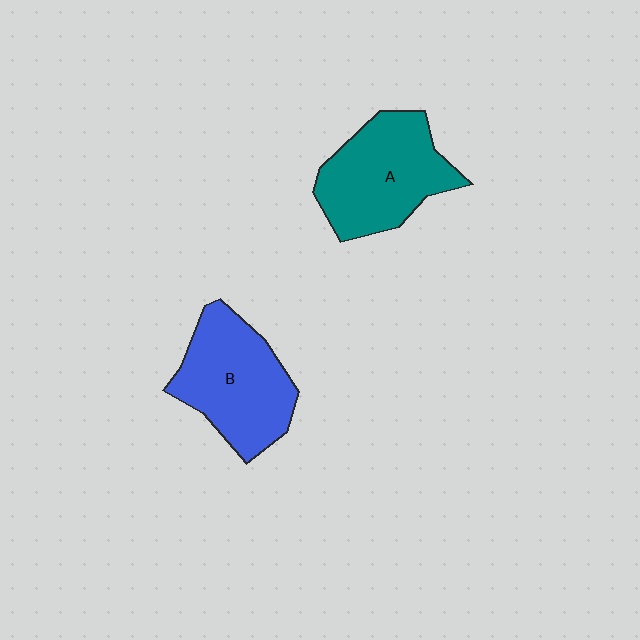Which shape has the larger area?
Shape A (teal).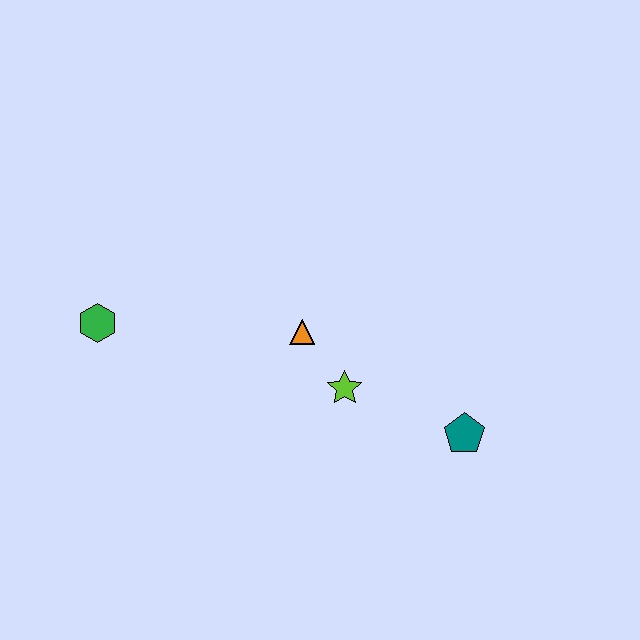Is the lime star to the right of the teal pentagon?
No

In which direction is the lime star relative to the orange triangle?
The lime star is below the orange triangle.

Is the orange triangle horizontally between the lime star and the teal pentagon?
No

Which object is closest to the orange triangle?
The lime star is closest to the orange triangle.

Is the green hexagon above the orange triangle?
Yes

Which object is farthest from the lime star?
The green hexagon is farthest from the lime star.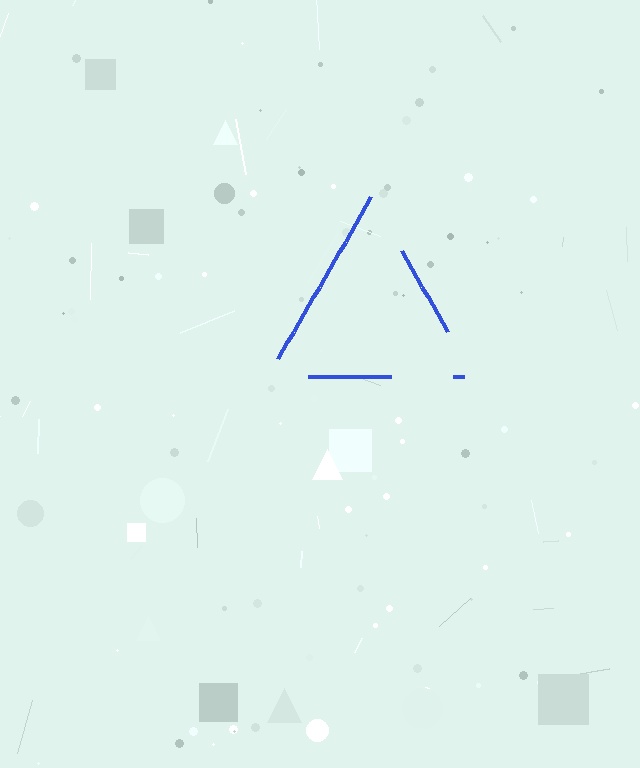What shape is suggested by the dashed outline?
The dashed outline suggests a triangle.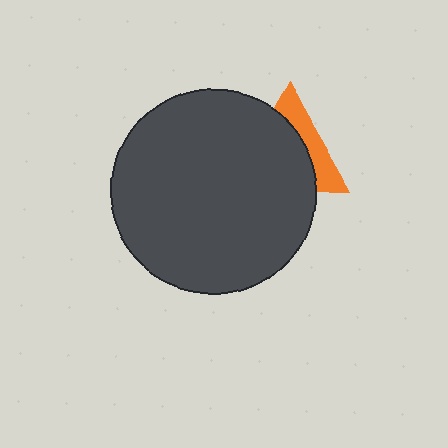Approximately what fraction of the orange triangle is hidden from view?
Roughly 66% of the orange triangle is hidden behind the dark gray circle.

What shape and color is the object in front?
The object in front is a dark gray circle.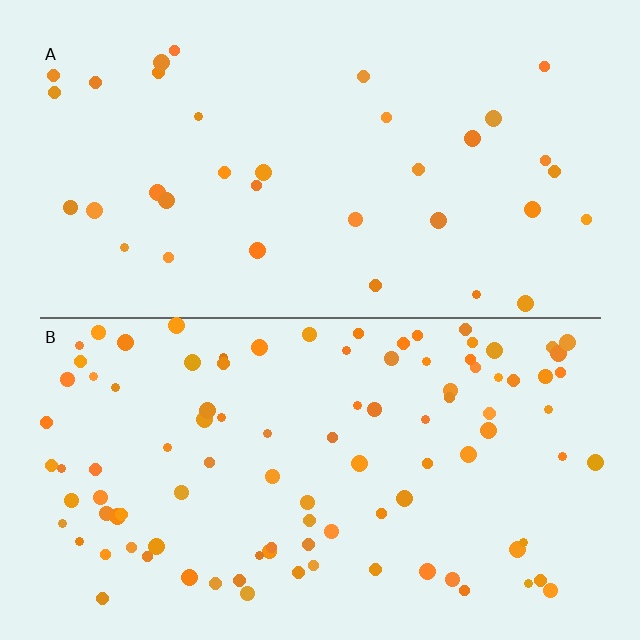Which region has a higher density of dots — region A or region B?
B (the bottom).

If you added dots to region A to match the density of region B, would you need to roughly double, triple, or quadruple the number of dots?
Approximately triple.